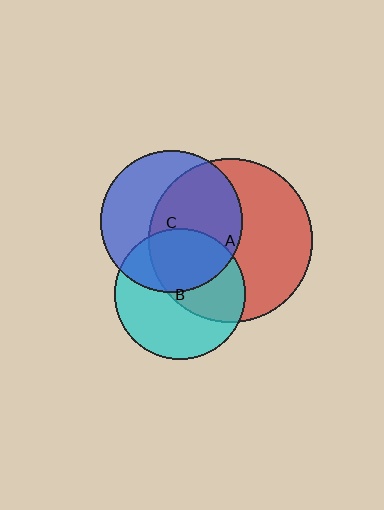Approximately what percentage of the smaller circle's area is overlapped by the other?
Approximately 60%.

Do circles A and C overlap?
Yes.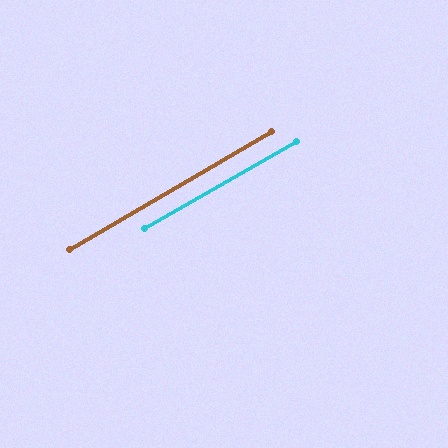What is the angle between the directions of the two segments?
Approximately 0 degrees.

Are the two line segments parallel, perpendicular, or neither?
Parallel — their directions differ by only 0.4°.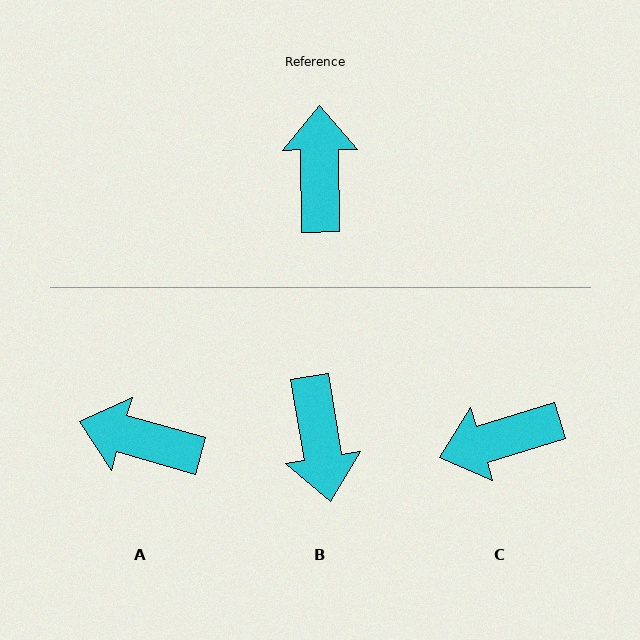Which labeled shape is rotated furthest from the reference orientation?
B, about 171 degrees away.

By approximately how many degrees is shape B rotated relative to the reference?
Approximately 171 degrees clockwise.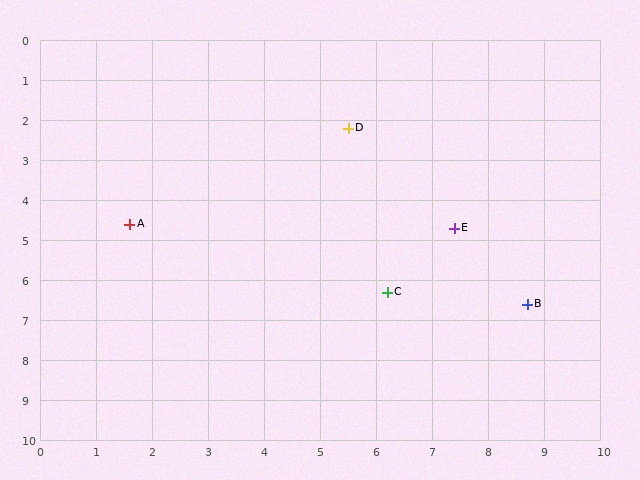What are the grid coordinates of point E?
Point E is at approximately (7.4, 4.7).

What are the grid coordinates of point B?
Point B is at approximately (8.7, 6.6).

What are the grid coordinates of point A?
Point A is at approximately (1.6, 4.6).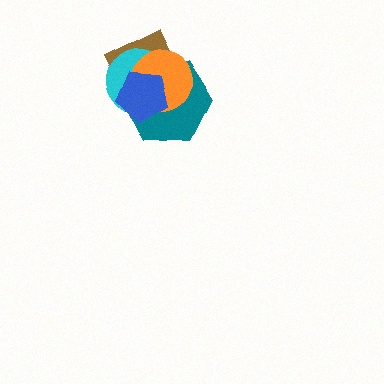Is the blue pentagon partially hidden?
No, no other shape covers it.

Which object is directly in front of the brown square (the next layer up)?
The teal hexagon is directly in front of the brown square.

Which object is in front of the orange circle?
The blue pentagon is in front of the orange circle.